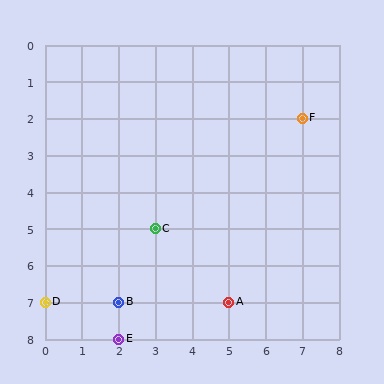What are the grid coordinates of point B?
Point B is at grid coordinates (2, 7).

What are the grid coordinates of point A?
Point A is at grid coordinates (5, 7).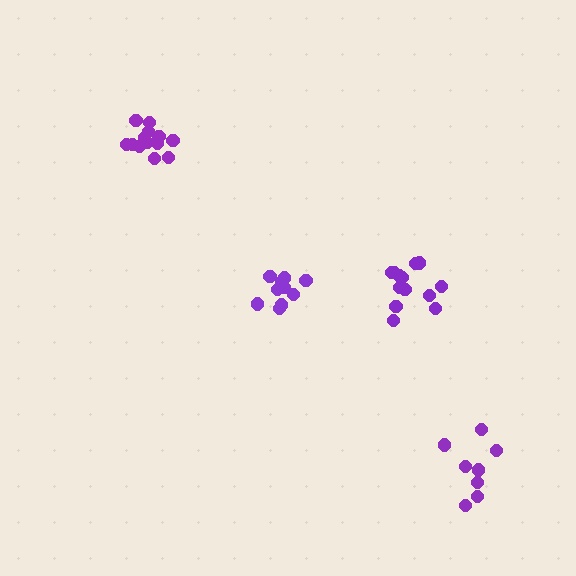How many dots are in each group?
Group 1: 13 dots, Group 2: 13 dots, Group 3: 10 dots, Group 4: 9 dots (45 total).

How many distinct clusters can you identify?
There are 4 distinct clusters.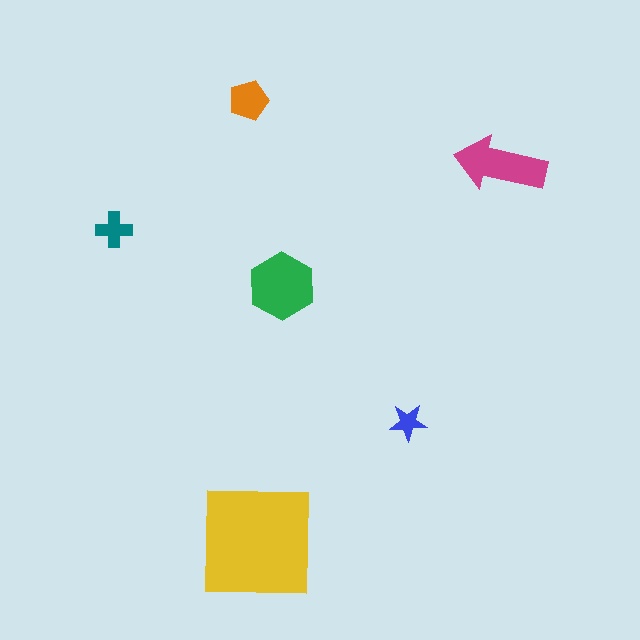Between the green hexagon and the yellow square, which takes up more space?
The yellow square.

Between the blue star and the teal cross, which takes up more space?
The teal cross.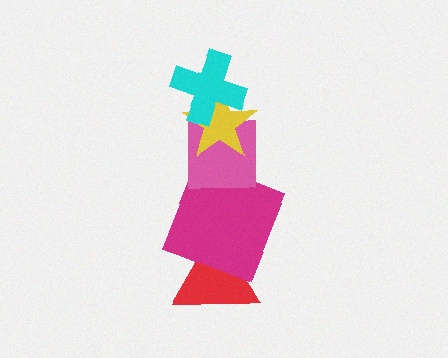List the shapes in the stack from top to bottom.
From top to bottom: the cyan cross, the yellow star, the pink square, the magenta square, the red triangle.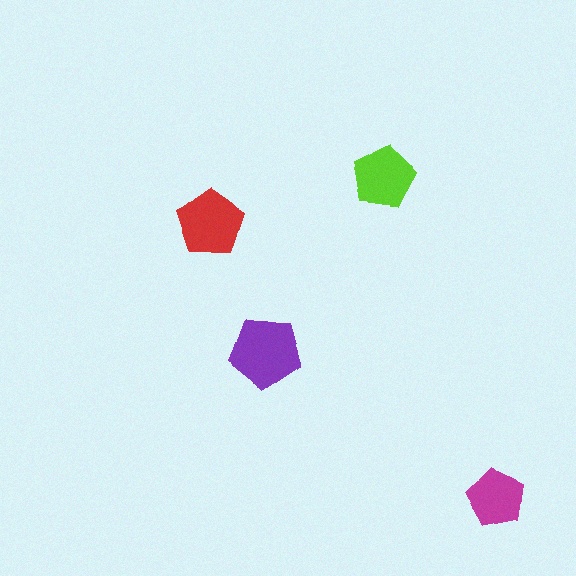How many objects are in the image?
There are 4 objects in the image.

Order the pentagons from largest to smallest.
the purple one, the red one, the lime one, the magenta one.